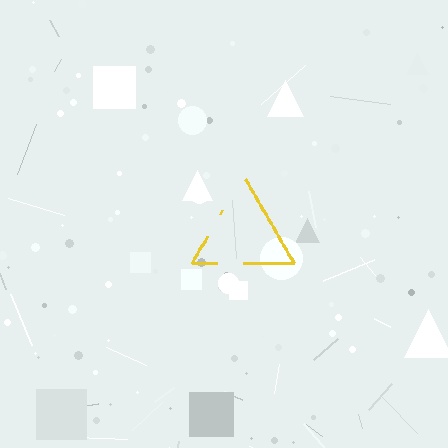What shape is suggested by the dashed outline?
The dashed outline suggests a triangle.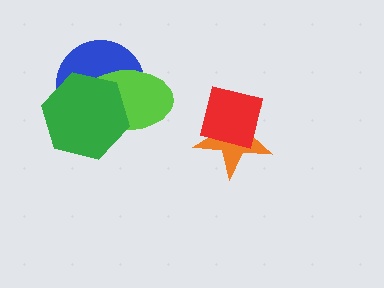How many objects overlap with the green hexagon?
2 objects overlap with the green hexagon.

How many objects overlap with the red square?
1 object overlaps with the red square.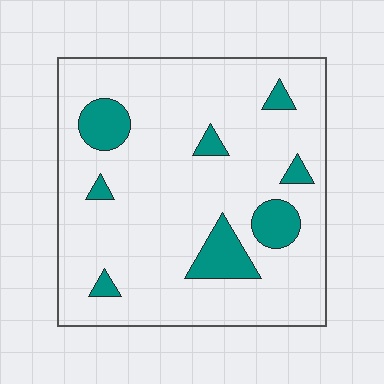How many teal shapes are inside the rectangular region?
8.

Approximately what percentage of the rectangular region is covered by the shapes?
Approximately 15%.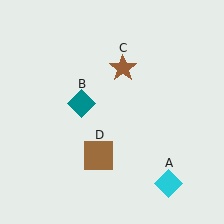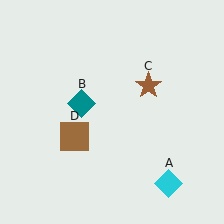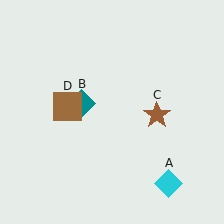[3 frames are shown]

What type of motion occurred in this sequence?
The brown star (object C), brown square (object D) rotated clockwise around the center of the scene.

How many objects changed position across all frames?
2 objects changed position: brown star (object C), brown square (object D).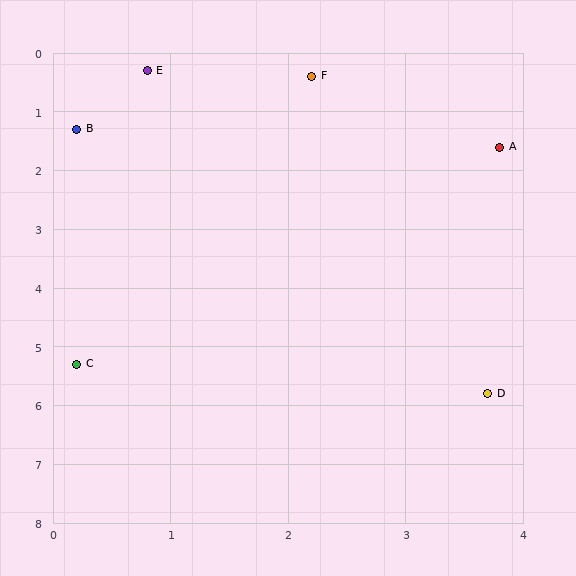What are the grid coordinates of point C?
Point C is at approximately (0.2, 5.3).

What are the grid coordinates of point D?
Point D is at approximately (3.7, 5.8).